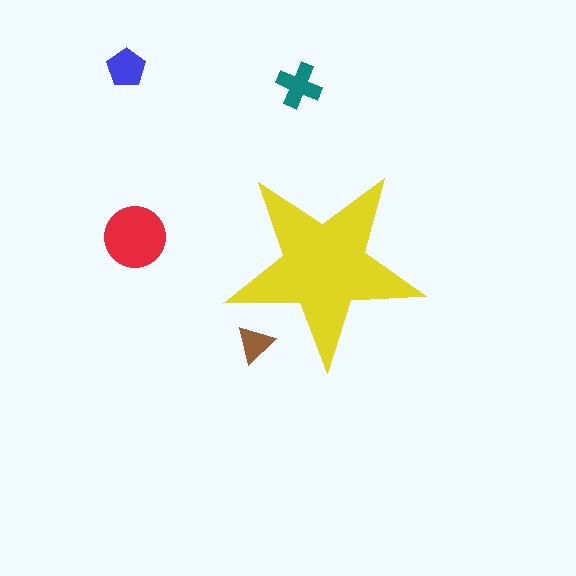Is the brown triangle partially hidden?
Yes, the brown triangle is partially hidden behind the yellow star.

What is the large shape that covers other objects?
A yellow star.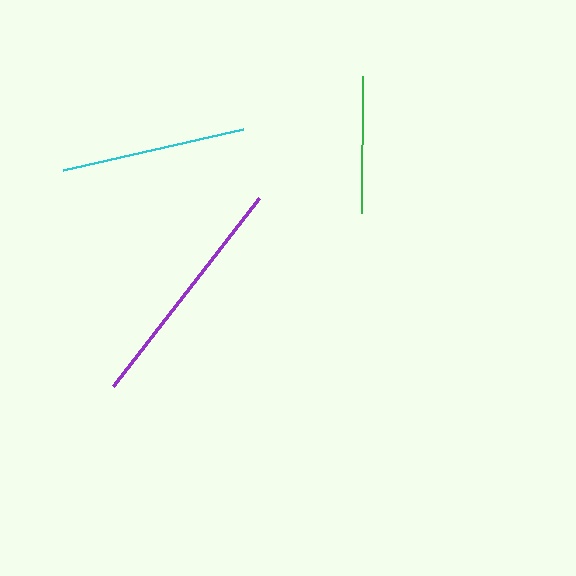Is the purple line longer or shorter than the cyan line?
The purple line is longer than the cyan line.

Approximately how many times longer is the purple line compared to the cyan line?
The purple line is approximately 1.3 times the length of the cyan line.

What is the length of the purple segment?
The purple segment is approximately 238 pixels long.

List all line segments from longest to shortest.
From longest to shortest: purple, cyan, green.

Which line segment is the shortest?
The green line is the shortest at approximately 136 pixels.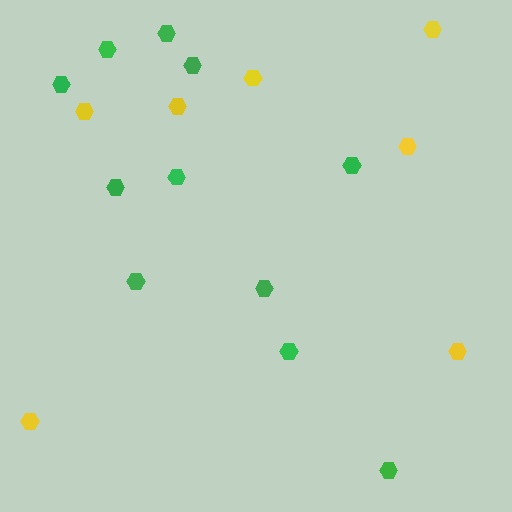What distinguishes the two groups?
There are 2 groups: one group of yellow hexagons (7) and one group of green hexagons (11).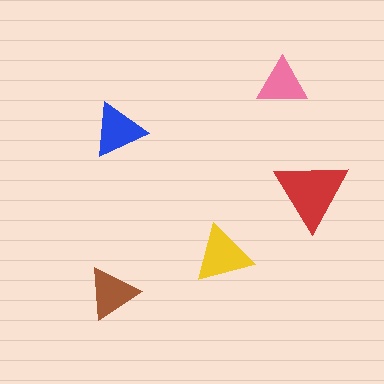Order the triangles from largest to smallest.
the red one, the yellow one, the blue one, the brown one, the pink one.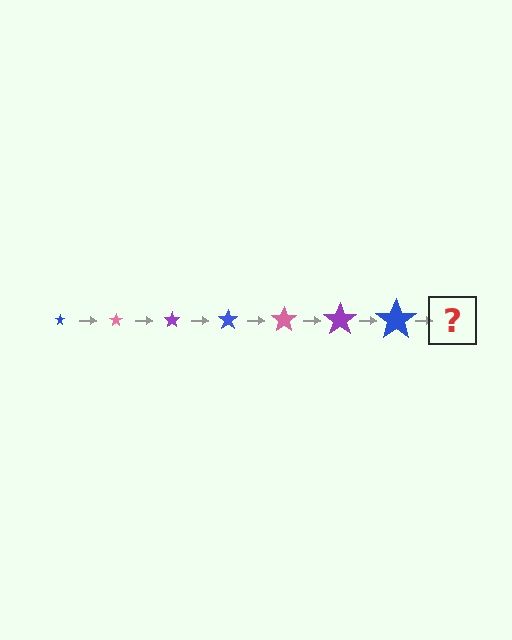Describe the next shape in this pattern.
It should be a pink star, larger than the previous one.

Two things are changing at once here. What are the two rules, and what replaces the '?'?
The two rules are that the star grows larger each step and the color cycles through blue, pink, and purple. The '?' should be a pink star, larger than the previous one.